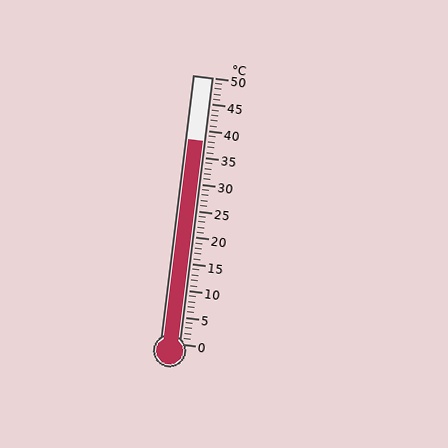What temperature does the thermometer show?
The thermometer shows approximately 38°C.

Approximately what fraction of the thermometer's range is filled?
The thermometer is filled to approximately 75% of its range.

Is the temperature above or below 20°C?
The temperature is above 20°C.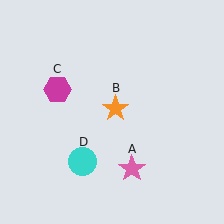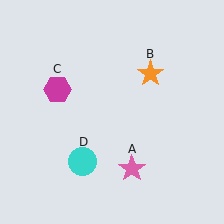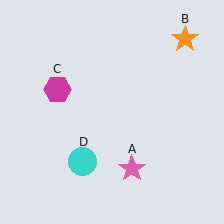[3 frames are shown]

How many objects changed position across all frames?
1 object changed position: orange star (object B).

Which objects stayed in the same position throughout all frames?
Pink star (object A) and magenta hexagon (object C) and cyan circle (object D) remained stationary.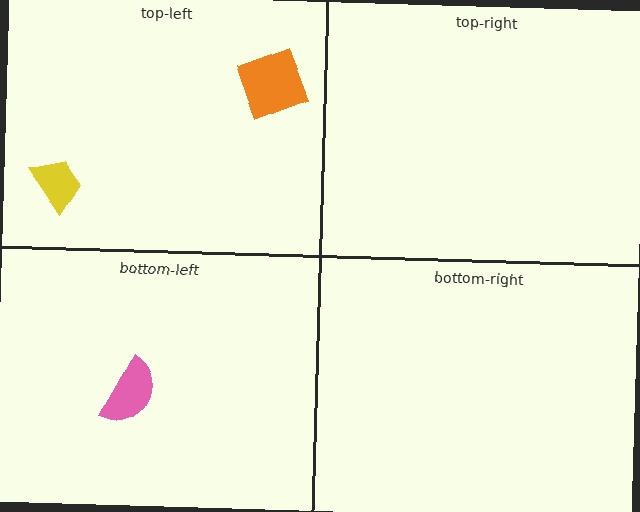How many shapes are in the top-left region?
2.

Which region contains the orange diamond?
The top-left region.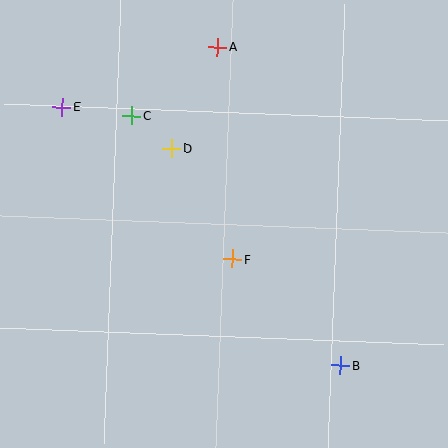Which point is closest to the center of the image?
Point F at (232, 259) is closest to the center.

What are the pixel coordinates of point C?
Point C is at (132, 116).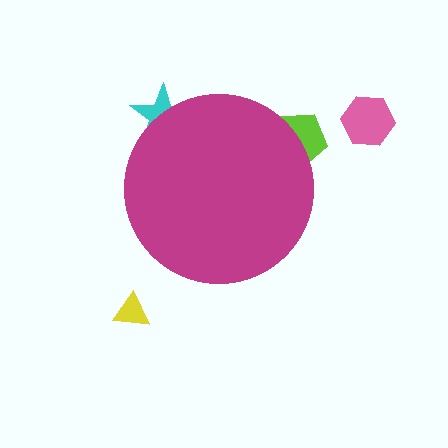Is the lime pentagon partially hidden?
Yes, the lime pentagon is partially hidden behind the magenta circle.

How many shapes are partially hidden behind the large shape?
2 shapes are partially hidden.